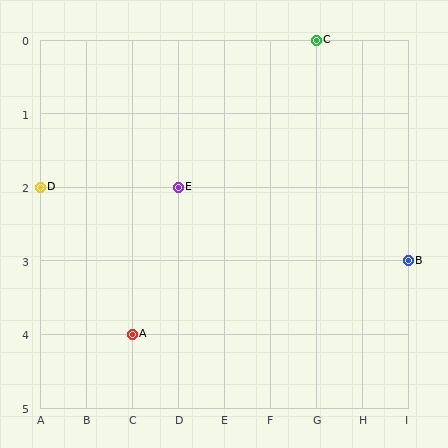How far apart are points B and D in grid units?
Points B and D are 8 columns and 1 row apart (about 8.1 grid units diagonally).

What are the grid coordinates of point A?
Point A is at grid coordinates (C, 4).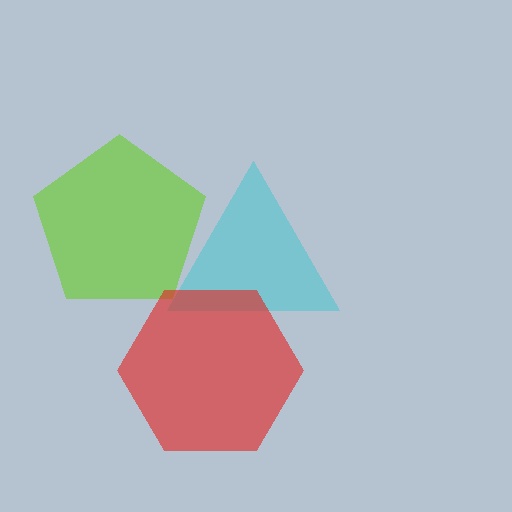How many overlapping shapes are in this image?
There are 3 overlapping shapes in the image.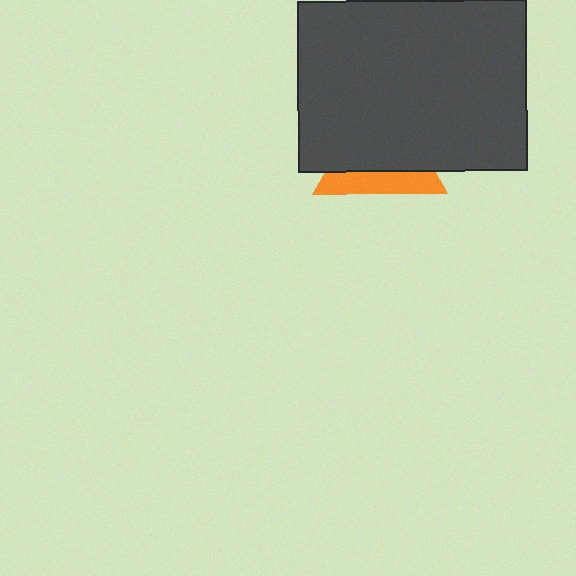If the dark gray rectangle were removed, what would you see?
You would see the complete orange triangle.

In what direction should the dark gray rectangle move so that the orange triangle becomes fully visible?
The dark gray rectangle should move up. That is the shortest direction to clear the overlap and leave the orange triangle fully visible.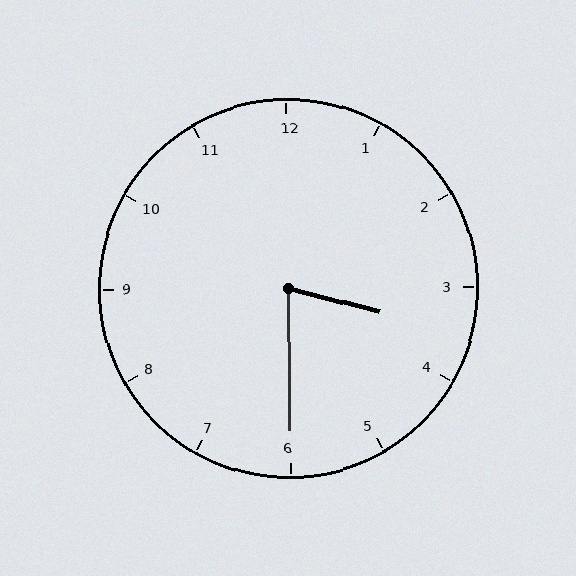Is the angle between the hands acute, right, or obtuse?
It is acute.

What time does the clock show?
3:30.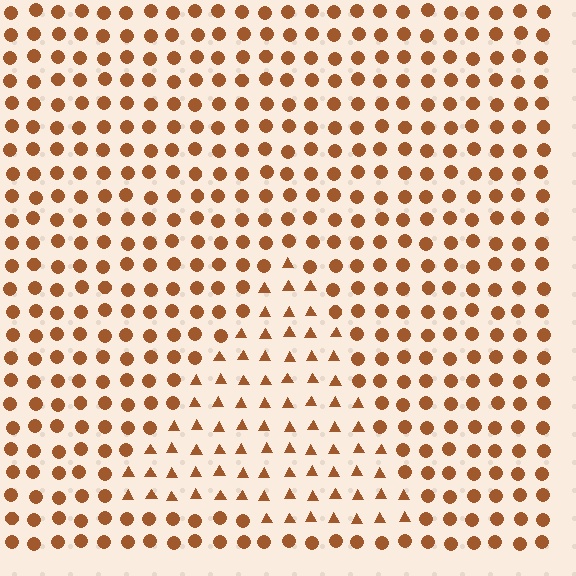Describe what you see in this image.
The image is filled with small brown elements arranged in a uniform grid. A triangle-shaped region contains triangles, while the surrounding area contains circles. The boundary is defined purely by the change in element shape.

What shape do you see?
I see a triangle.